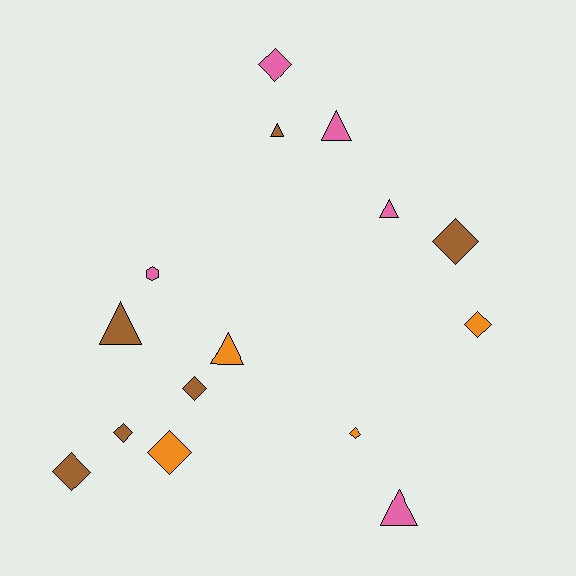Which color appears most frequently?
Brown, with 6 objects.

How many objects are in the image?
There are 15 objects.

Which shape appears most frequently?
Diamond, with 8 objects.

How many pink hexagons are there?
There is 1 pink hexagon.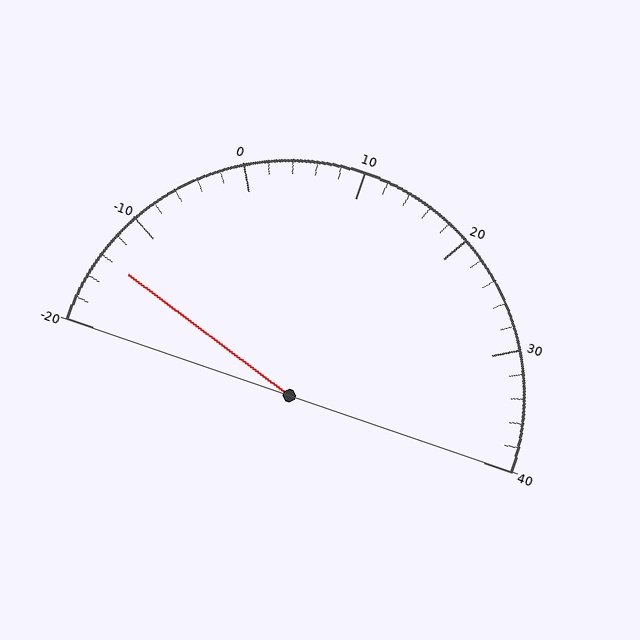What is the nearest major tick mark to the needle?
The nearest major tick mark is -10.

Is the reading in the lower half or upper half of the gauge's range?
The reading is in the lower half of the range (-20 to 40).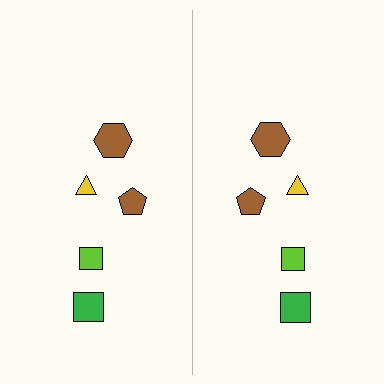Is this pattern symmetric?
Yes, this pattern has bilateral (reflection) symmetry.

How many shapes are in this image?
There are 10 shapes in this image.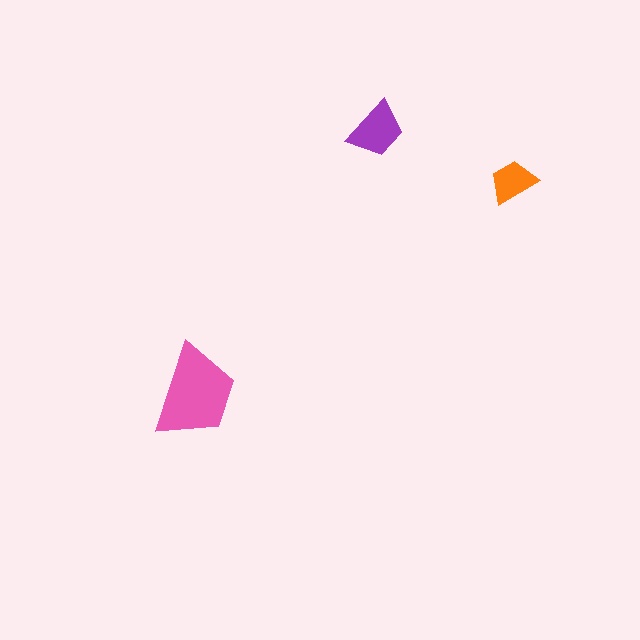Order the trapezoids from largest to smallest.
the pink one, the purple one, the orange one.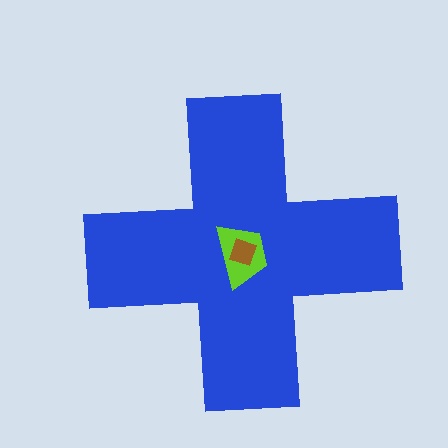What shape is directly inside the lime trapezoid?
The brown diamond.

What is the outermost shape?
The blue cross.